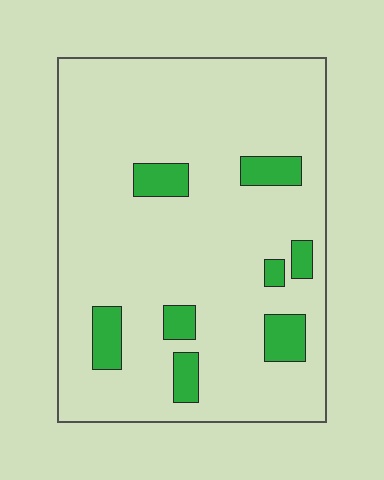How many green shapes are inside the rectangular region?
8.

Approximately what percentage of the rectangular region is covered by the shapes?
Approximately 10%.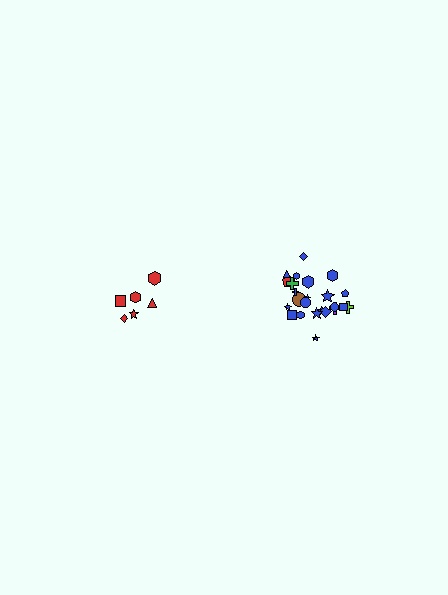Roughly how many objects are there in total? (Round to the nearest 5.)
Roughly 30 objects in total.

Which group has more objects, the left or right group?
The right group.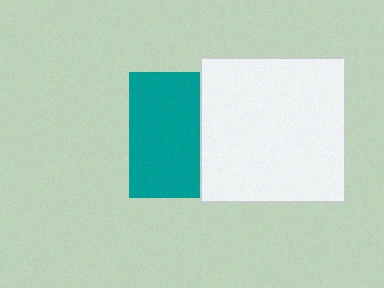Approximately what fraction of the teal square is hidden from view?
Roughly 44% of the teal square is hidden behind the white square.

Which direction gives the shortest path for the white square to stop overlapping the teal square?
Moving right gives the shortest separation.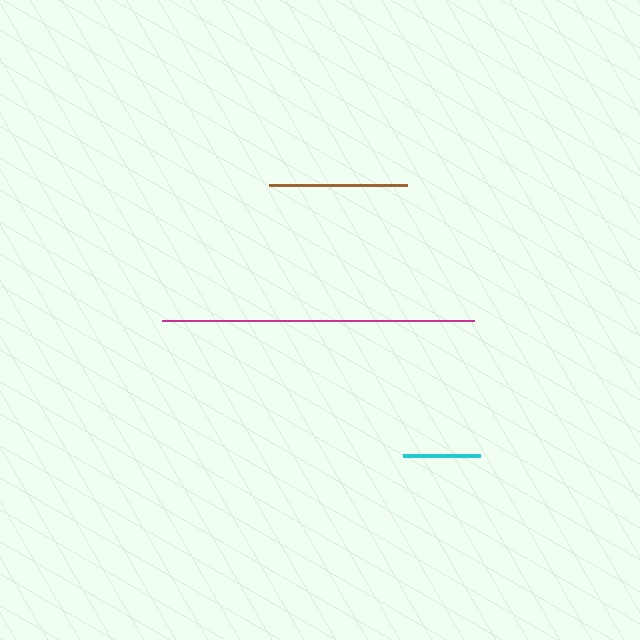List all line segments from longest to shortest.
From longest to shortest: magenta, brown, cyan.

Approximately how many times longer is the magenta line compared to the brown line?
The magenta line is approximately 2.2 times the length of the brown line.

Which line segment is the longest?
The magenta line is the longest at approximately 312 pixels.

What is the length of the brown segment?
The brown segment is approximately 139 pixels long.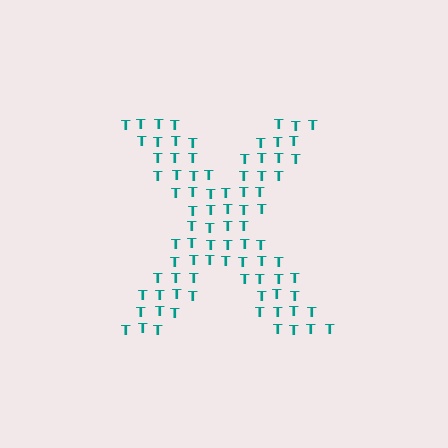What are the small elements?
The small elements are letter T's.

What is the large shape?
The large shape is the letter X.